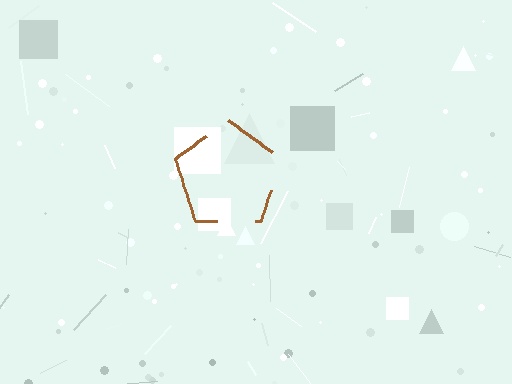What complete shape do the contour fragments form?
The contour fragments form a pentagon.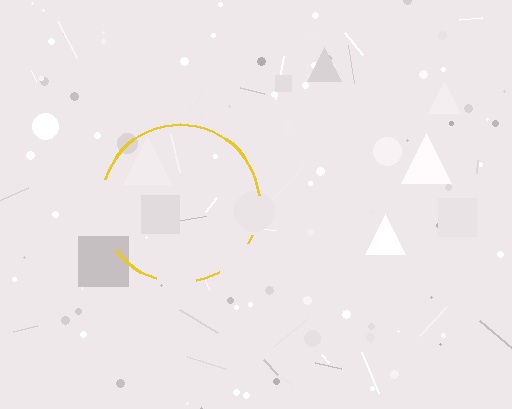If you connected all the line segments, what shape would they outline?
They would outline a circle.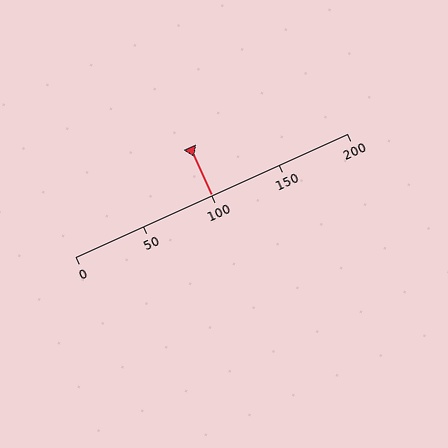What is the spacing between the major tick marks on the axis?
The major ticks are spaced 50 apart.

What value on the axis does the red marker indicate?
The marker indicates approximately 100.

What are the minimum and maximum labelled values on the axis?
The axis runs from 0 to 200.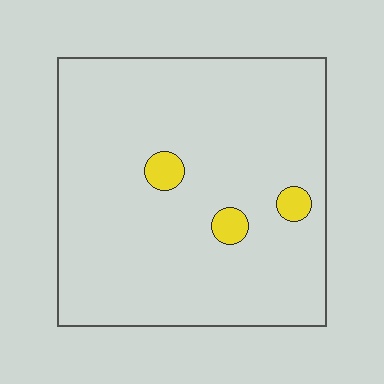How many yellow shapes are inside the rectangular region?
3.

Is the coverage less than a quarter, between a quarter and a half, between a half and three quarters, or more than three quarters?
Less than a quarter.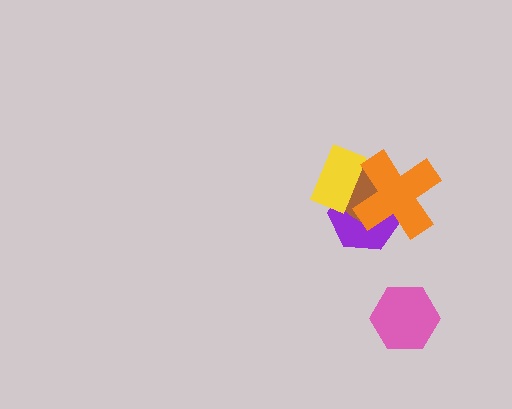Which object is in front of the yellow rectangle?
The orange cross is in front of the yellow rectangle.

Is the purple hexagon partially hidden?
Yes, it is partially covered by another shape.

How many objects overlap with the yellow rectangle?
3 objects overlap with the yellow rectangle.